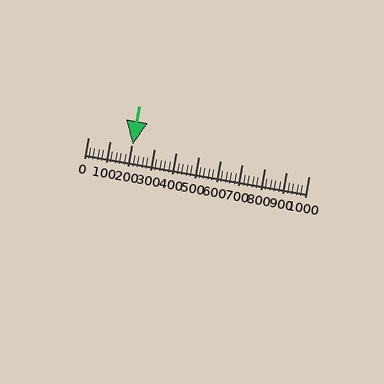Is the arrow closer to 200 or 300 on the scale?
The arrow is closer to 200.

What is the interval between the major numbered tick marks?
The major tick marks are spaced 100 units apart.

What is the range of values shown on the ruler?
The ruler shows values from 0 to 1000.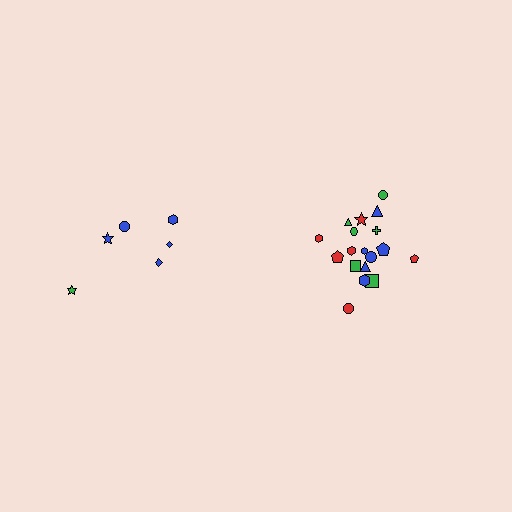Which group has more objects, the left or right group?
The right group.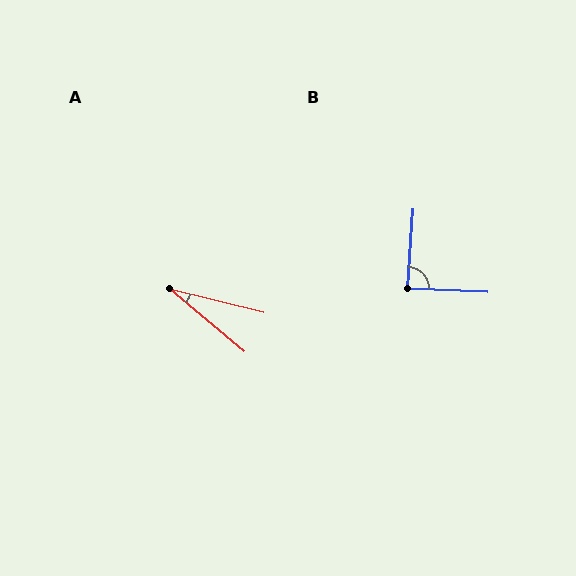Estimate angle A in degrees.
Approximately 26 degrees.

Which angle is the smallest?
A, at approximately 26 degrees.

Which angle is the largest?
B, at approximately 88 degrees.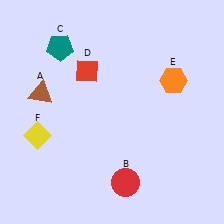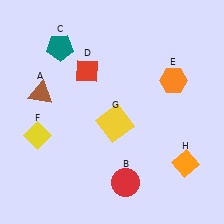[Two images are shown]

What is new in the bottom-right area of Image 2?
A yellow square (G) was added in the bottom-right area of Image 2.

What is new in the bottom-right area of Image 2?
An orange diamond (H) was added in the bottom-right area of Image 2.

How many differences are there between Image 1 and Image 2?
There are 2 differences between the two images.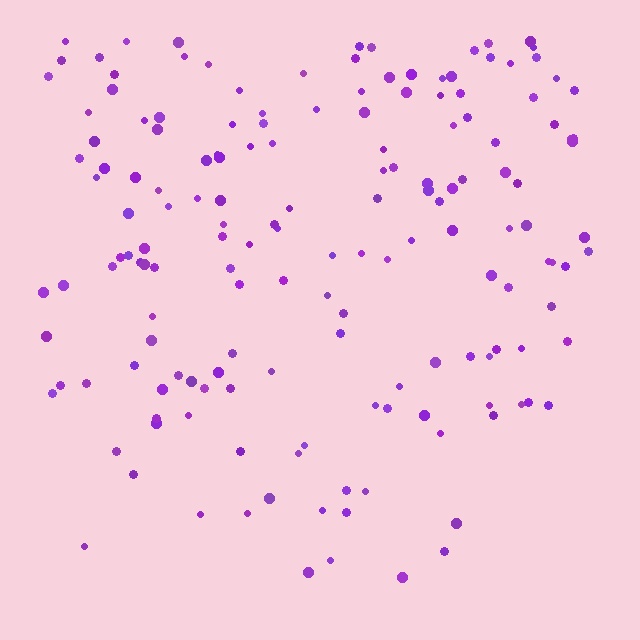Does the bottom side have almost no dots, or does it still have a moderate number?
Still a moderate number, just noticeably fewer than the top.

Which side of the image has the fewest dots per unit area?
The bottom.